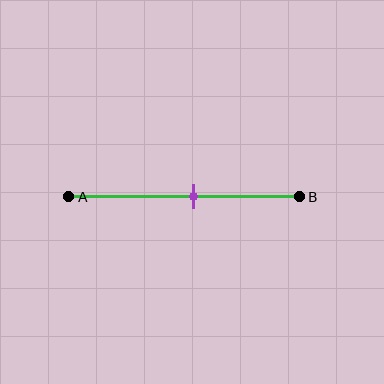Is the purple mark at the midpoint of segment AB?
No, the mark is at about 55% from A, not at the 50% midpoint.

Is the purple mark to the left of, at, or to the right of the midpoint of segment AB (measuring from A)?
The purple mark is to the right of the midpoint of segment AB.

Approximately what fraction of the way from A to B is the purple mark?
The purple mark is approximately 55% of the way from A to B.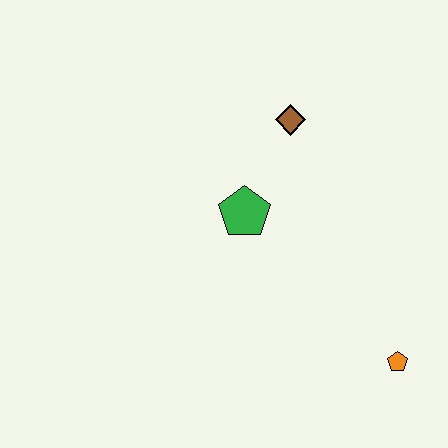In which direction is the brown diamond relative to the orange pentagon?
The brown diamond is above the orange pentagon.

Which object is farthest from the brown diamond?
The orange pentagon is farthest from the brown diamond.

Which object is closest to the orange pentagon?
The green pentagon is closest to the orange pentagon.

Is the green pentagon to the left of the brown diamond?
Yes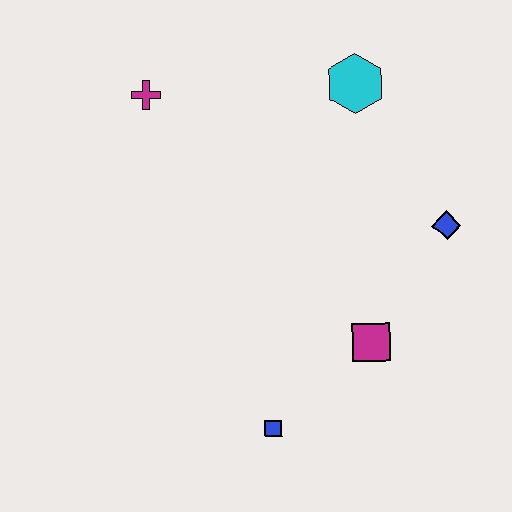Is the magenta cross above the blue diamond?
Yes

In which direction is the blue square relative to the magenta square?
The blue square is to the left of the magenta square.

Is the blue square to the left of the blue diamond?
Yes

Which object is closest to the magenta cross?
The cyan hexagon is closest to the magenta cross.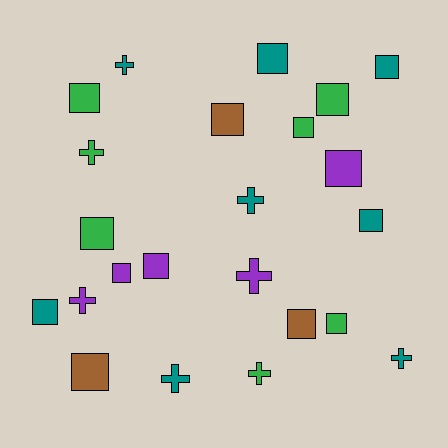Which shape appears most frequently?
Square, with 15 objects.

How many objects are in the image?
There are 23 objects.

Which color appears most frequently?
Teal, with 8 objects.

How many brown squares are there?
There are 3 brown squares.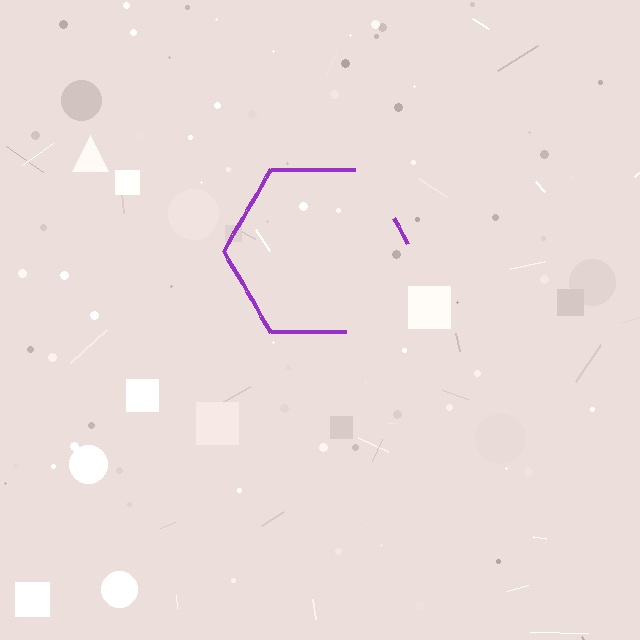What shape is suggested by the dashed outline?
The dashed outline suggests a hexagon.